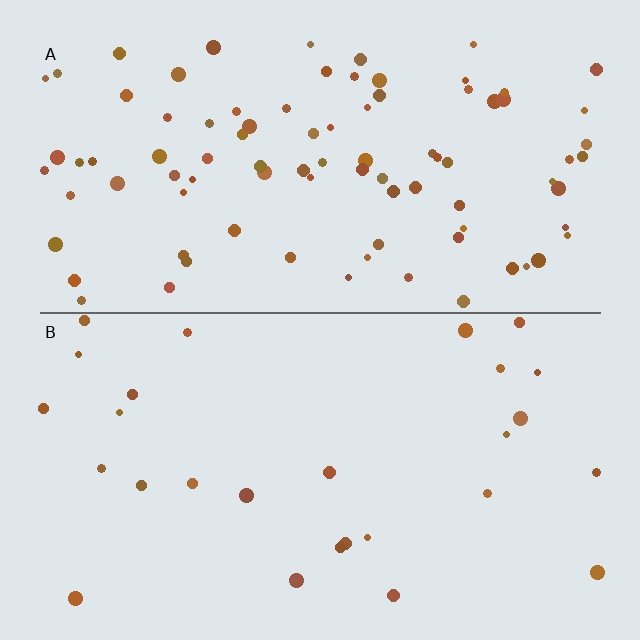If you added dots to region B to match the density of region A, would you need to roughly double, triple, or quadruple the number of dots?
Approximately triple.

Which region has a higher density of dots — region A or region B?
A (the top).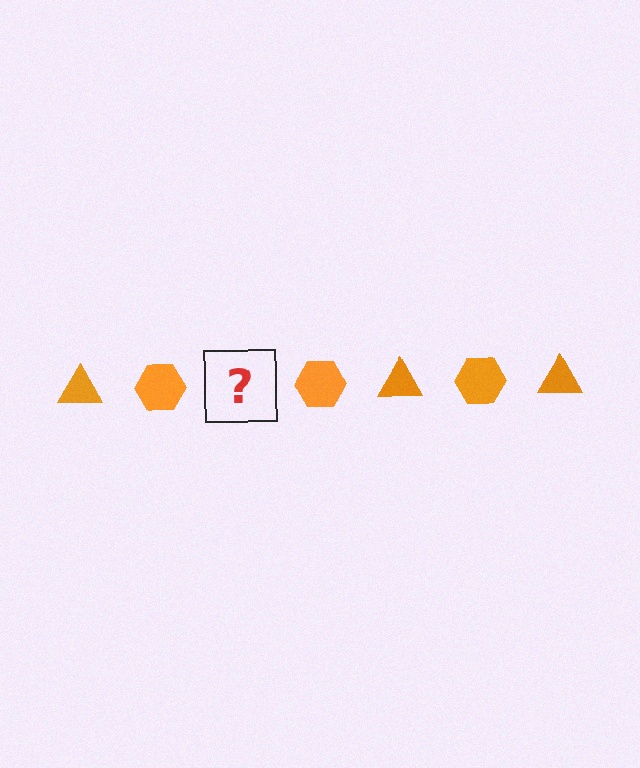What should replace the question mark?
The question mark should be replaced with an orange triangle.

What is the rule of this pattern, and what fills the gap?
The rule is that the pattern cycles through triangle, hexagon shapes in orange. The gap should be filled with an orange triangle.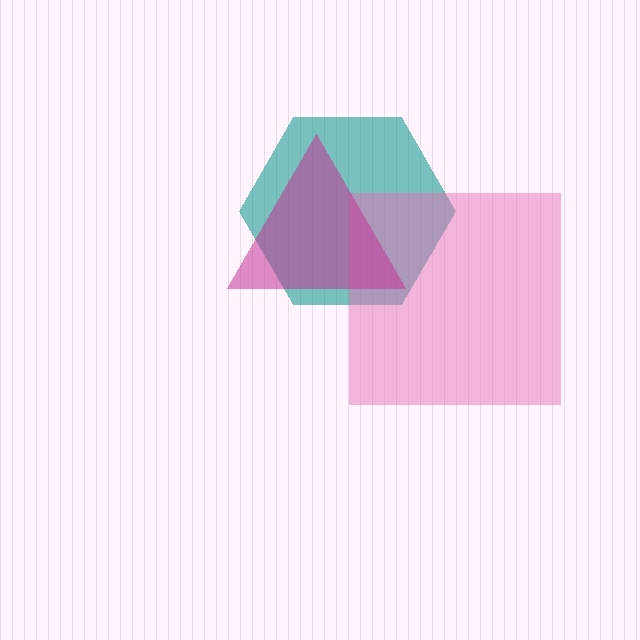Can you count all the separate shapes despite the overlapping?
Yes, there are 3 separate shapes.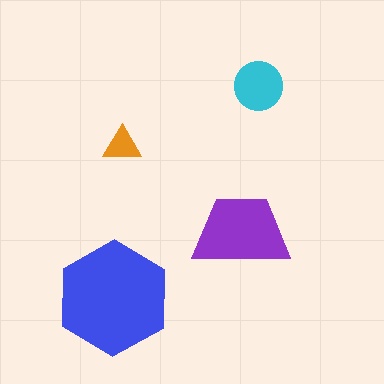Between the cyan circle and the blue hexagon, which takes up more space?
The blue hexagon.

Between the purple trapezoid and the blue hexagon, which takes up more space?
The blue hexagon.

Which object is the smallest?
The orange triangle.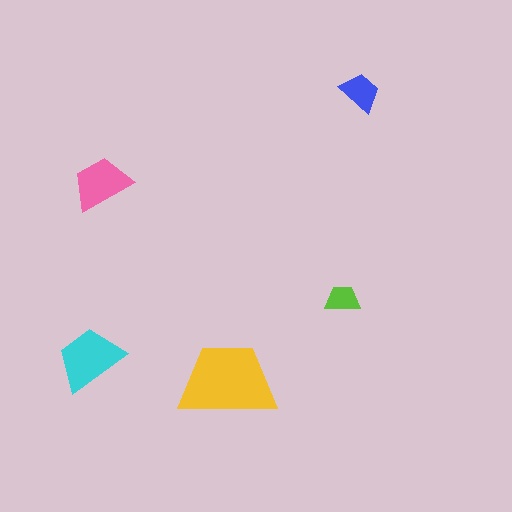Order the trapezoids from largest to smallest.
the yellow one, the cyan one, the pink one, the blue one, the lime one.